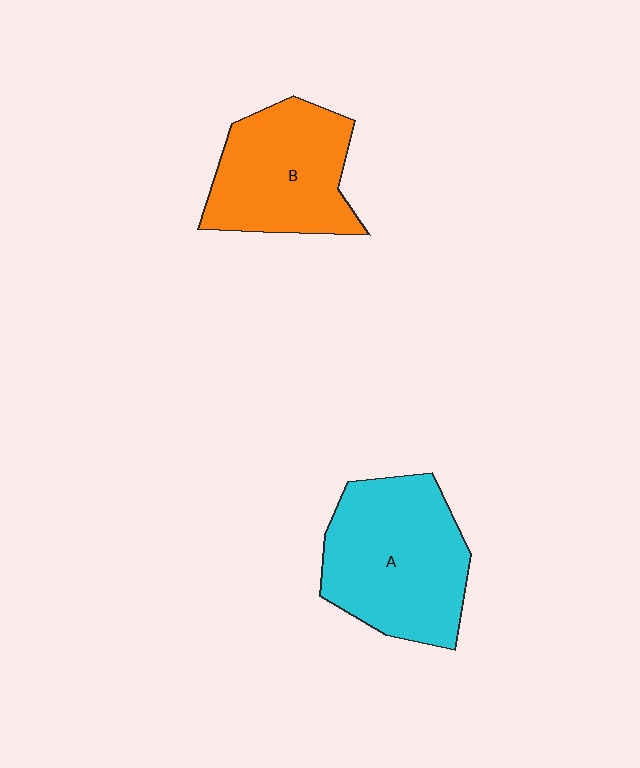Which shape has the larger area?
Shape A (cyan).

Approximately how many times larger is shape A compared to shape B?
Approximately 1.2 times.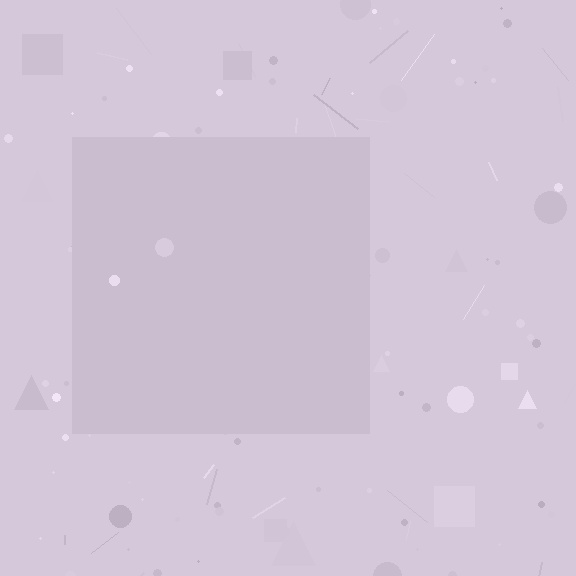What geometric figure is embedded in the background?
A square is embedded in the background.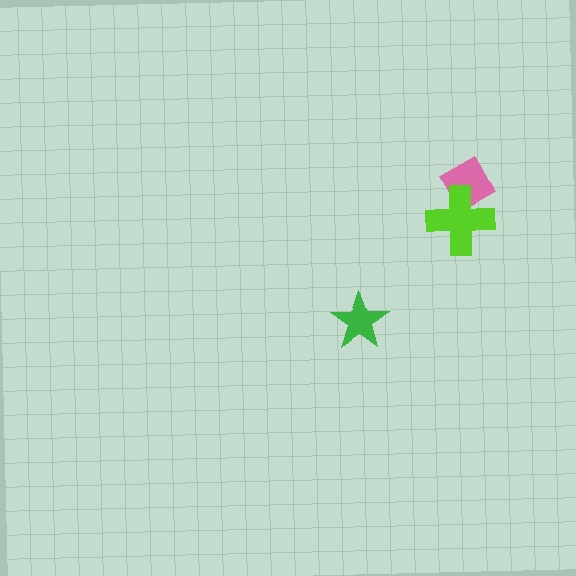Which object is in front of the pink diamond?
The lime cross is in front of the pink diamond.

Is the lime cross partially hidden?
No, no other shape covers it.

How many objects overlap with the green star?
0 objects overlap with the green star.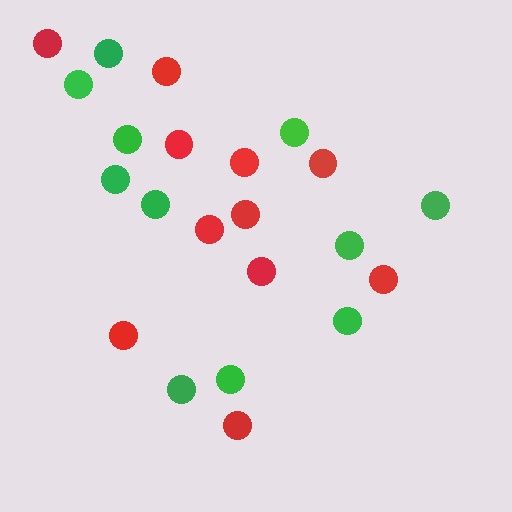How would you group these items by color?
There are 2 groups: one group of green circles (11) and one group of red circles (11).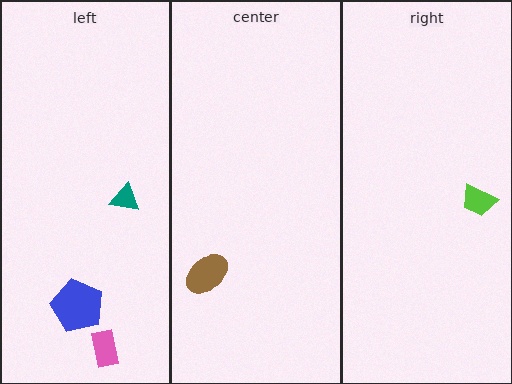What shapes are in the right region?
The lime trapezoid.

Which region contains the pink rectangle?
The left region.